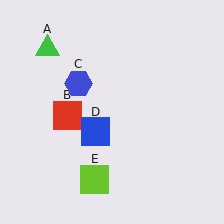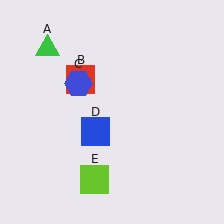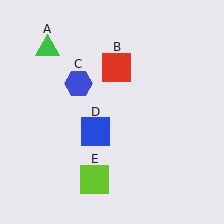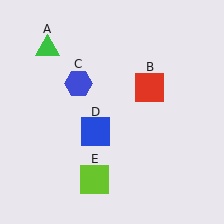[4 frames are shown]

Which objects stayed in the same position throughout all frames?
Green triangle (object A) and blue hexagon (object C) and blue square (object D) and lime square (object E) remained stationary.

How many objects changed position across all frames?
1 object changed position: red square (object B).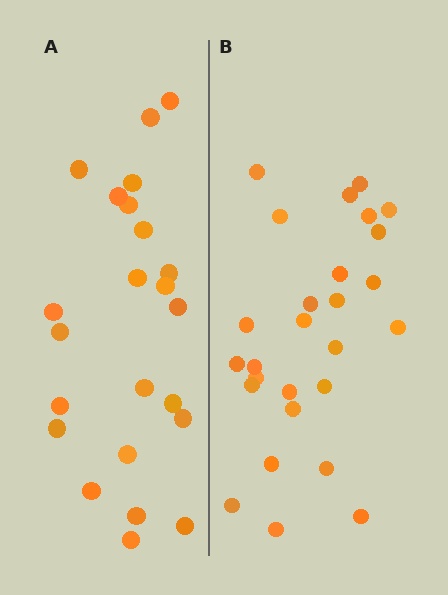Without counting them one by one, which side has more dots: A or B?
Region B (the right region) has more dots.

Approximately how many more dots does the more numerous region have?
Region B has about 4 more dots than region A.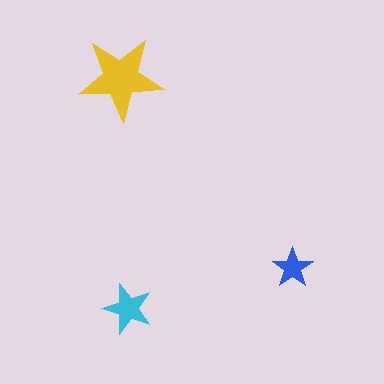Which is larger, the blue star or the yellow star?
The yellow one.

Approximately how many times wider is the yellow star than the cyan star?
About 1.5 times wider.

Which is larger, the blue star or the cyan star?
The cyan one.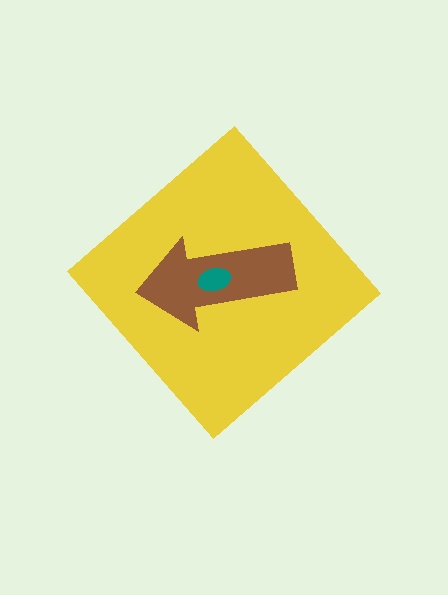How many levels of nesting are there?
3.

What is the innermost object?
The teal ellipse.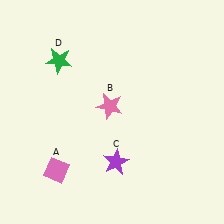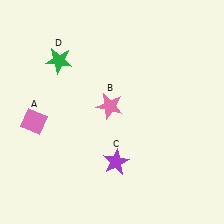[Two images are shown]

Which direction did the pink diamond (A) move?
The pink diamond (A) moved up.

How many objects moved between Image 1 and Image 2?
1 object moved between the two images.